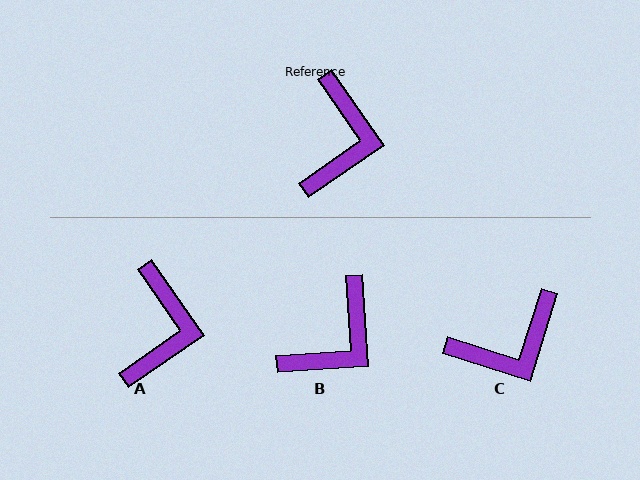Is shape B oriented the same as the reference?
No, it is off by about 31 degrees.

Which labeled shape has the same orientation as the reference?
A.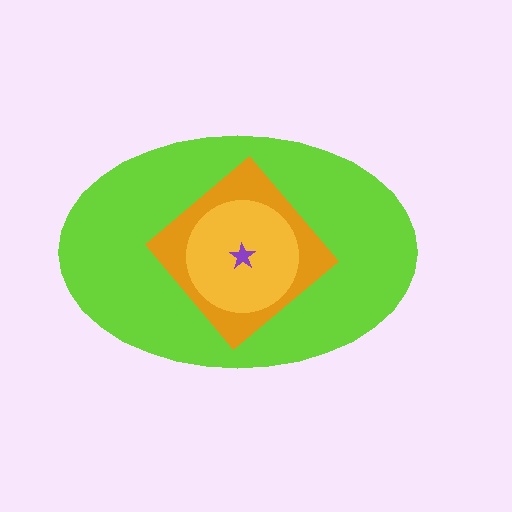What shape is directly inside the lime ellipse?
The orange diamond.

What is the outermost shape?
The lime ellipse.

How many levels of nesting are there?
4.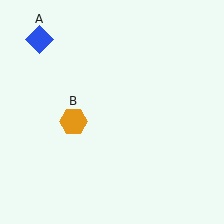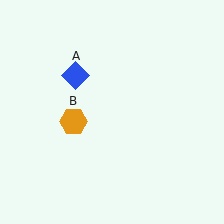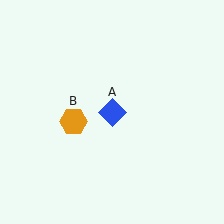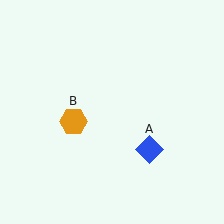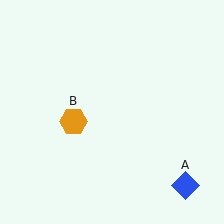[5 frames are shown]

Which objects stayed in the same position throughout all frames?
Orange hexagon (object B) remained stationary.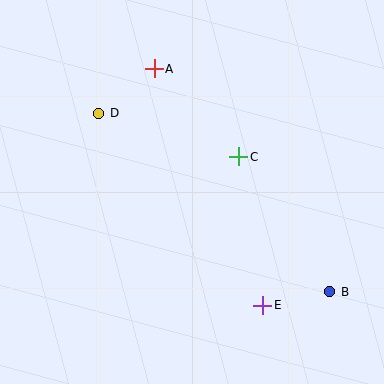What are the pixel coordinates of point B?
Point B is at (330, 292).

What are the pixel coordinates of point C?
Point C is at (238, 157).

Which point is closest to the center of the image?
Point C at (238, 157) is closest to the center.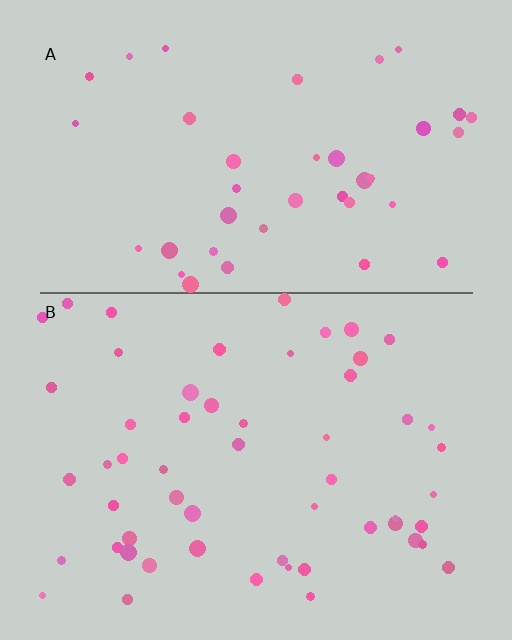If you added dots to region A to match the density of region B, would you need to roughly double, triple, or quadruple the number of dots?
Approximately double.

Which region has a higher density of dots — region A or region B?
B (the bottom).